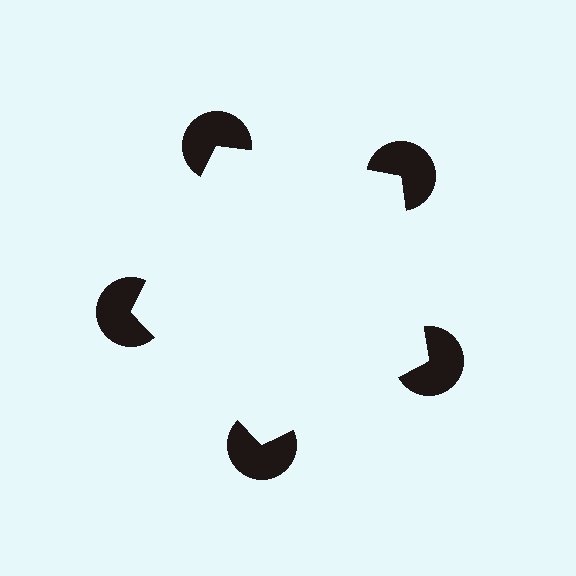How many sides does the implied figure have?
5 sides.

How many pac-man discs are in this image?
There are 5 — one at each vertex of the illusory pentagon.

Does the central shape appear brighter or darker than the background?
It typically appears slightly brighter than the background, even though no actual brightness change is drawn.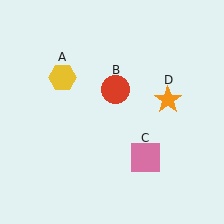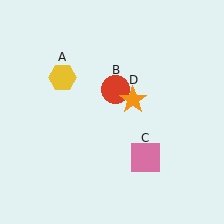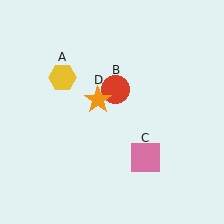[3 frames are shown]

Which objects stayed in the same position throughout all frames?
Yellow hexagon (object A) and red circle (object B) and pink square (object C) remained stationary.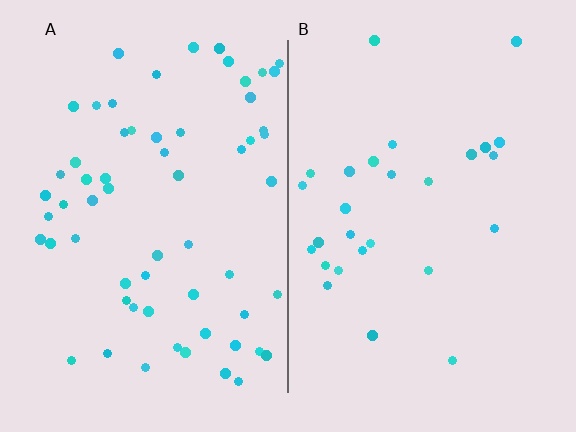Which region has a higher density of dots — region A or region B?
A (the left).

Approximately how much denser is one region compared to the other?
Approximately 2.2× — region A over region B.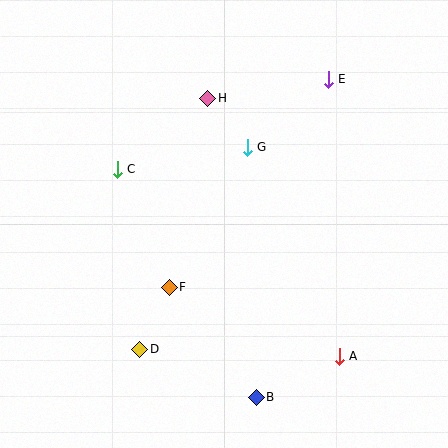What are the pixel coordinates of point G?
Point G is at (247, 147).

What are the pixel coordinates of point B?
Point B is at (256, 397).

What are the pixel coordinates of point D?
Point D is at (140, 349).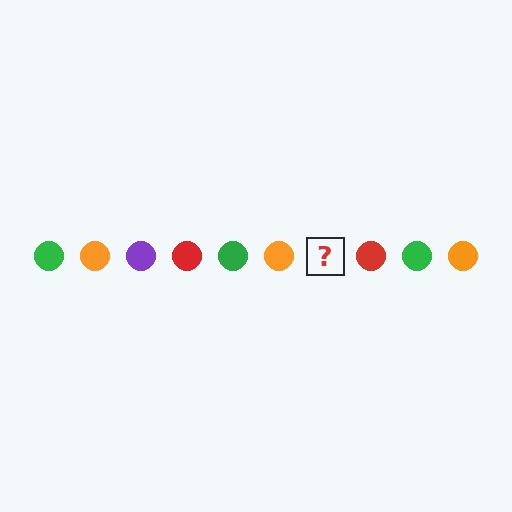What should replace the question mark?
The question mark should be replaced with a purple circle.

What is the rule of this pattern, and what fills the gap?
The rule is that the pattern cycles through green, orange, purple, red circles. The gap should be filled with a purple circle.